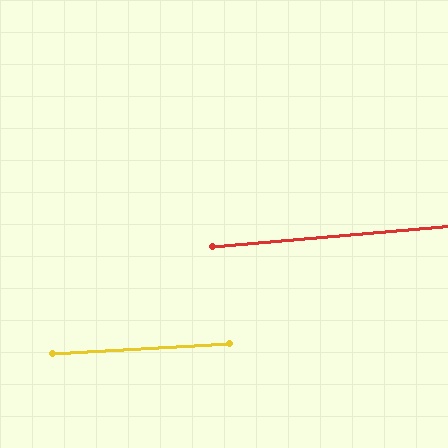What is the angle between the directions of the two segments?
Approximately 2 degrees.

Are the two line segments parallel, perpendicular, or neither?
Parallel — their directions differ by only 1.6°.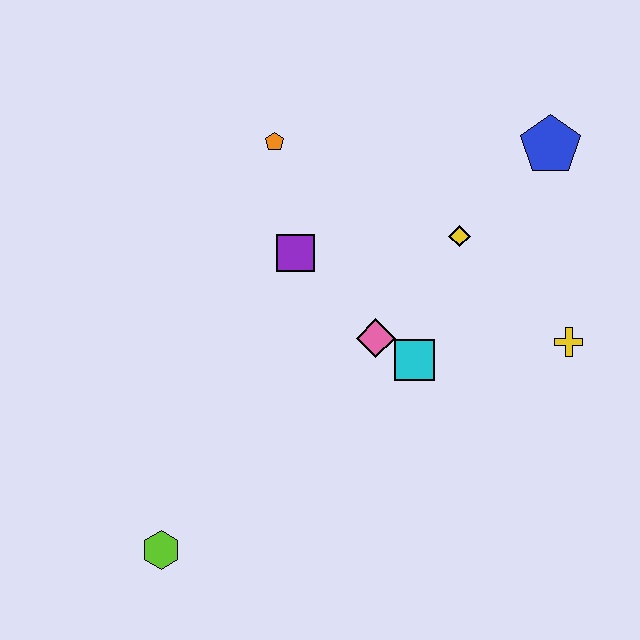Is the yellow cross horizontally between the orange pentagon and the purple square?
No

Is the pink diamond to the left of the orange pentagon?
No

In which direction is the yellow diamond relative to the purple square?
The yellow diamond is to the right of the purple square.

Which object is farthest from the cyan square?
The lime hexagon is farthest from the cyan square.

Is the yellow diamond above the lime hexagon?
Yes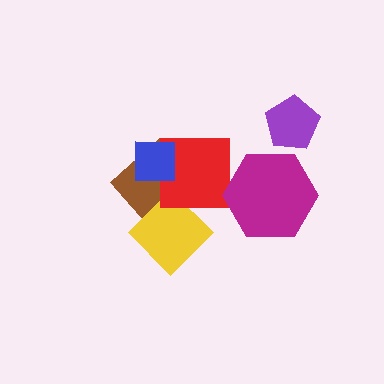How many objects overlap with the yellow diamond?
2 objects overlap with the yellow diamond.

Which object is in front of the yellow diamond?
The red square is in front of the yellow diamond.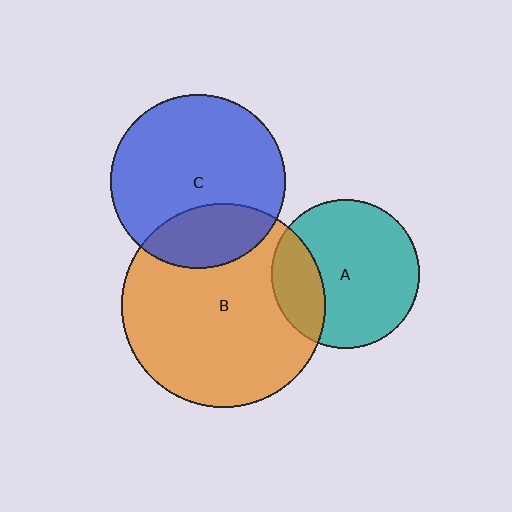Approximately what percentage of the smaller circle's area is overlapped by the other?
Approximately 25%.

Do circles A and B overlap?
Yes.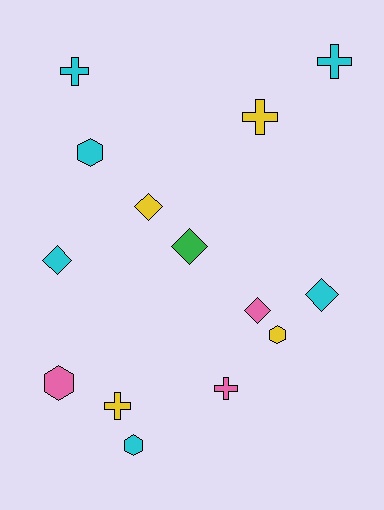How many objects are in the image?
There are 14 objects.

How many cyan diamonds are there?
There are 2 cyan diamonds.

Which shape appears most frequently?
Diamond, with 5 objects.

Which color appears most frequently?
Cyan, with 6 objects.